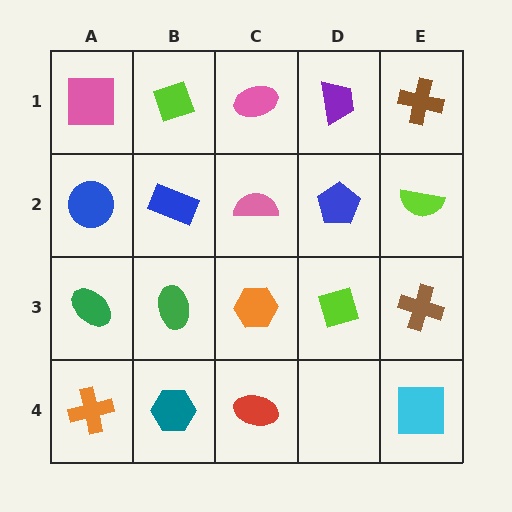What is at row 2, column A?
A blue circle.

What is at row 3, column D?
A lime diamond.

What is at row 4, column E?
A cyan square.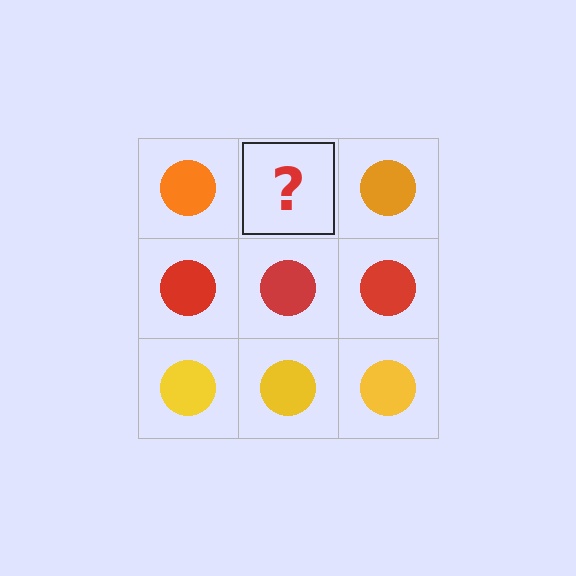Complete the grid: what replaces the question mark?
The question mark should be replaced with an orange circle.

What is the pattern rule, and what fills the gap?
The rule is that each row has a consistent color. The gap should be filled with an orange circle.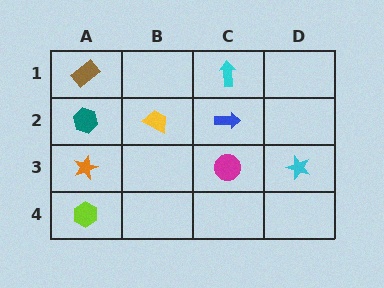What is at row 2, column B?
A yellow trapezoid.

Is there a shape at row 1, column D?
No, that cell is empty.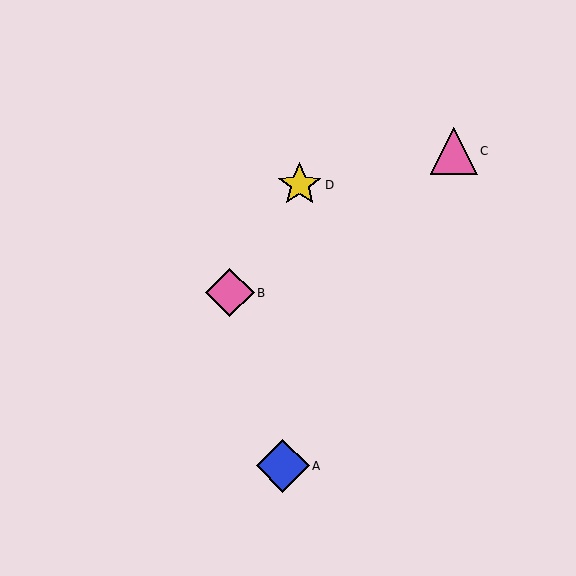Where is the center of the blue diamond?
The center of the blue diamond is at (283, 466).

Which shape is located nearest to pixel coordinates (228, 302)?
The pink diamond (labeled B) at (230, 293) is nearest to that location.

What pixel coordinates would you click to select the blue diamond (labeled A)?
Click at (283, 466) to select the blue diamond A.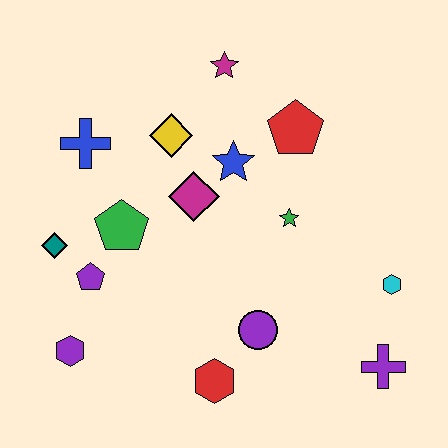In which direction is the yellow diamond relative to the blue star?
The yellow diamond is to the left of the blue star.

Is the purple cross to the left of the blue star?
No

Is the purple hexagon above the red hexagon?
Yes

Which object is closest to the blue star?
The magenta diamond is closest to the blue star.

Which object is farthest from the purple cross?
The blue cross is farthest from the purple cross.